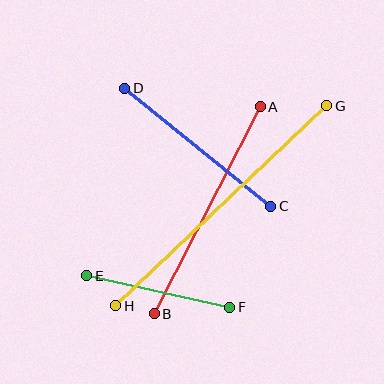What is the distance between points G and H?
The distance is approximately 291 pixels.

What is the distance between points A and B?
The distance is approximately 233 pixels.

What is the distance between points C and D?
The distance is approximately 188 pixels.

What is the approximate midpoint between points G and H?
The midpoint is at approximately (221, 206) pixels.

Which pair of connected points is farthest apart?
Points G and H are farthest apart.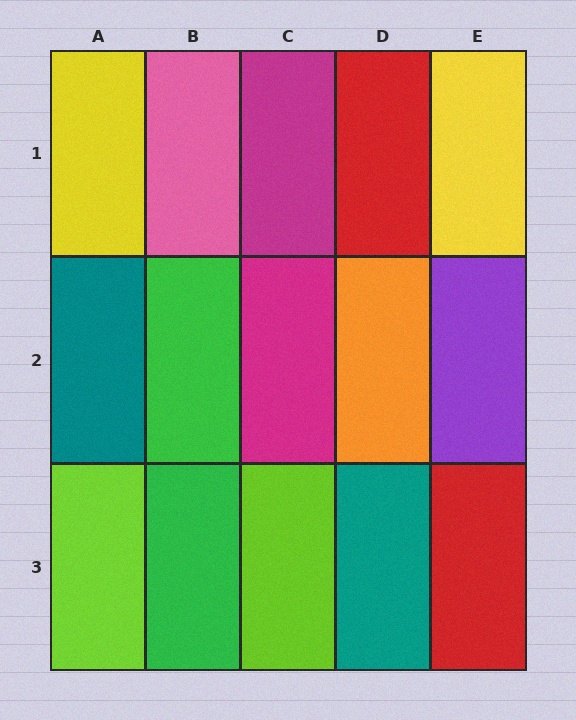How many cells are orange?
1 cell is orange.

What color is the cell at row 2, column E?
Purple.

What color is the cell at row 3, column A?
Lime.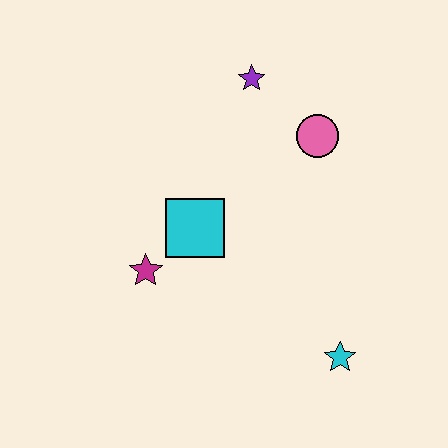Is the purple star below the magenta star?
No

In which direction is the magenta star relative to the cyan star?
The magenta star is to the left of the cyan star.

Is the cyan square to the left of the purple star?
Yes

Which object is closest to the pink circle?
The purple star is closest to the pink circle.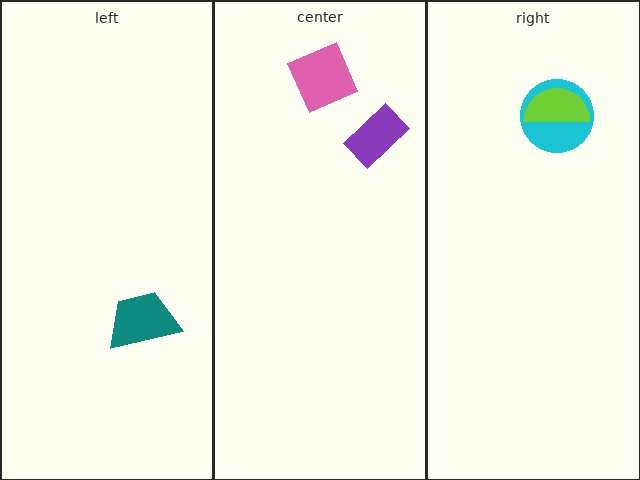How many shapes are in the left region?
1.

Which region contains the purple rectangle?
The center region.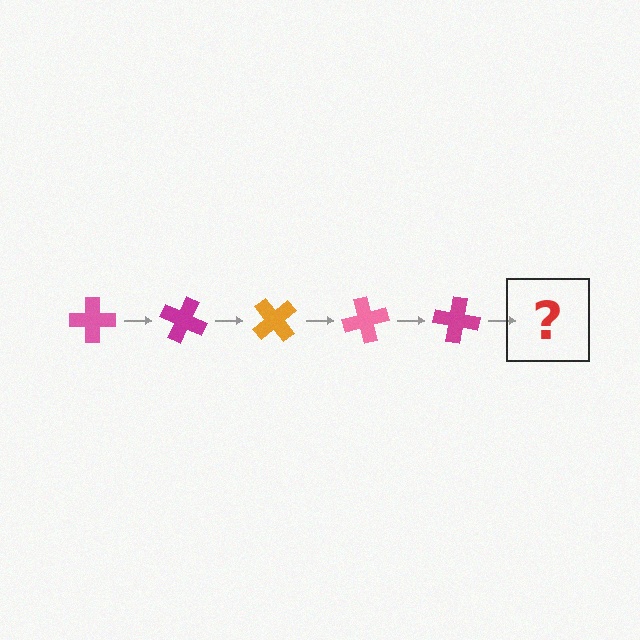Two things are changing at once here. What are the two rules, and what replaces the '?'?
The two rules are that it rotates 25 degrees each step and the color cycles through pink, magenta, and orange. The '?' should be an orange cross, rotated 125 degrees from the start.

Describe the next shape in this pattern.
It should be an orange cross, rotated 125 degrees from the start.